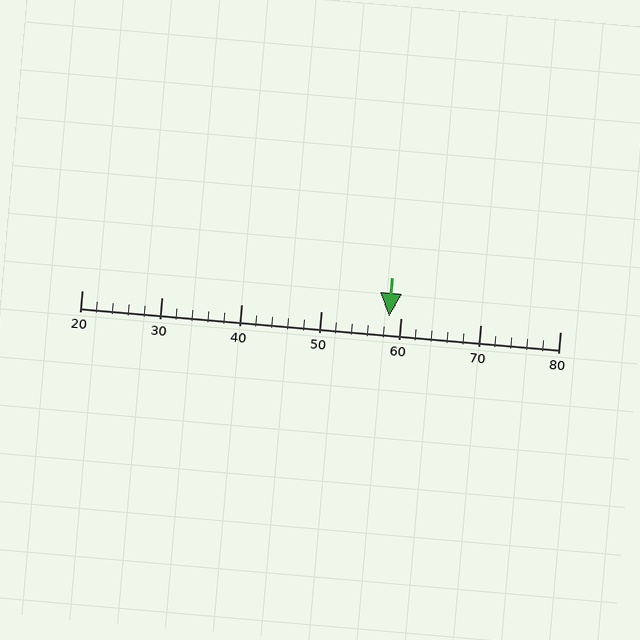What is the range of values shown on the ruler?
The ruler shows values from 20 to 80.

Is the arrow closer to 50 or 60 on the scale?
The arrow is closer to 60.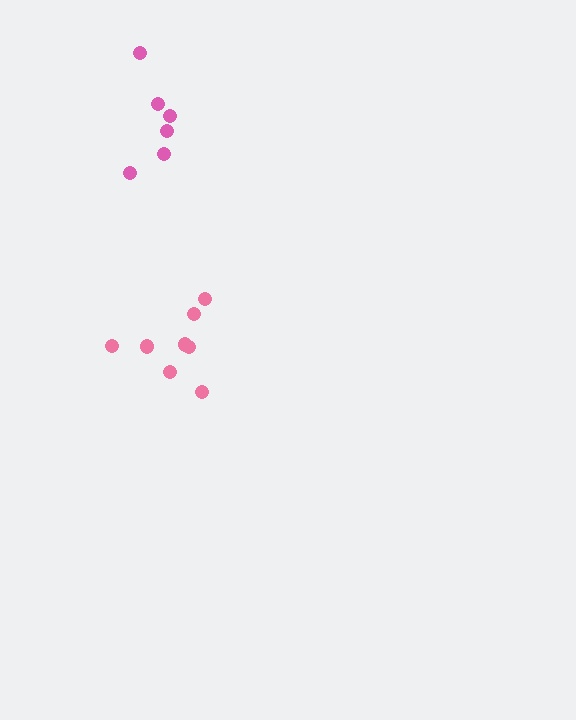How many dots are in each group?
Group 1: 8 dots, Group 2: 6 dots (14 total).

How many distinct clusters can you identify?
There are 2 distinct clusters.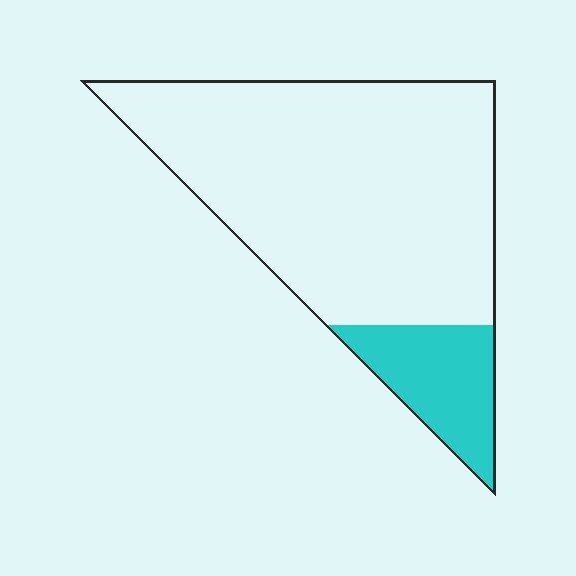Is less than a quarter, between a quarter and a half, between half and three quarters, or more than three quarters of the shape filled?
Less than a quarter.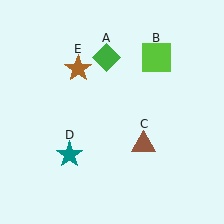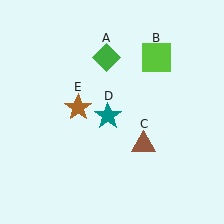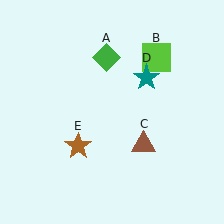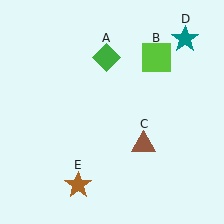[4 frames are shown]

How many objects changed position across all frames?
2 objects changed position: teal star (object D), brown star (object E).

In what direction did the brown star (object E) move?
The brown star (object E) moved down.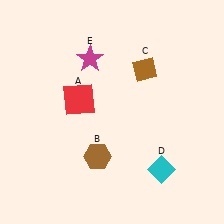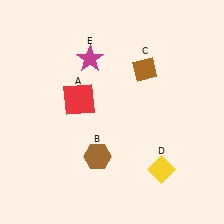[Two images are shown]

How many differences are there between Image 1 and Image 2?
There is 1 difference between the two images.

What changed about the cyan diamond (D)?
In Image 1, D is cyan. In Image 2, it changed to yellow.